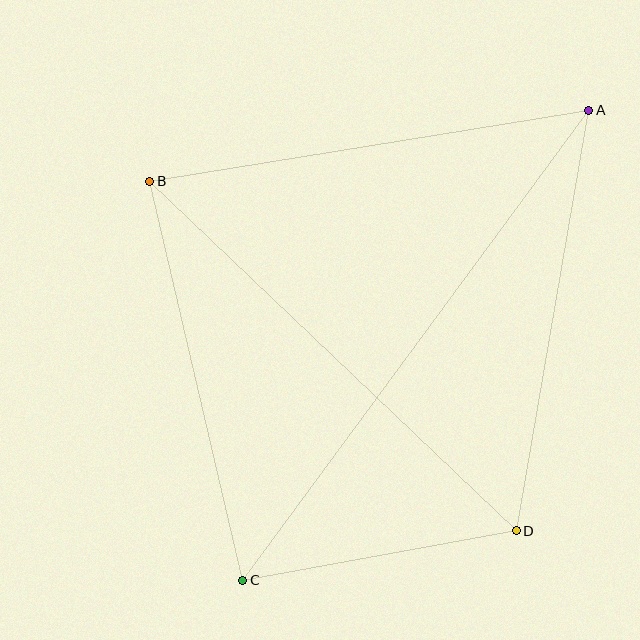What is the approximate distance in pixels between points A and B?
The distance between A and B is approximately 445 pixels.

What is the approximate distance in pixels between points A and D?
The distance between A and D is approximately 427 pixels.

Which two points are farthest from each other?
Points A and C are farthest from each other.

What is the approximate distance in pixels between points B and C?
The distance between B and C is approximately 410 pixels.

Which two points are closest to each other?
Points C and D are closest to each other.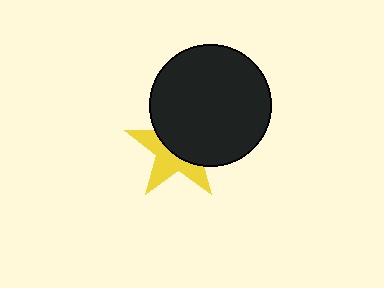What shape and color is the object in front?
The object in front is a black circle.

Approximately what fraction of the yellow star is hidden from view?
Roughly 54% of the yellow star is hidden behind the black circle.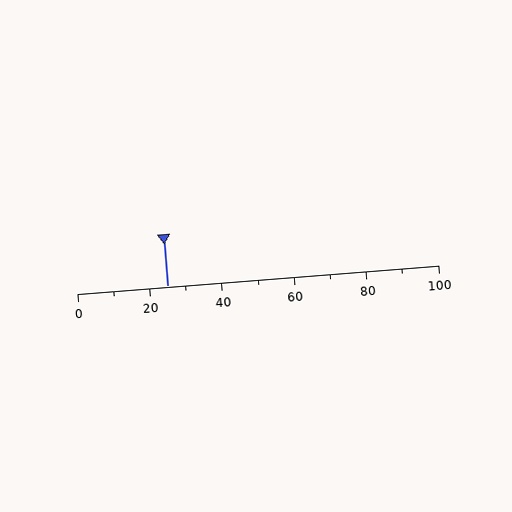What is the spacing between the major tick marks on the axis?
The major ticks are spaced 20 apart.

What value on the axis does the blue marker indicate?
The marker indicates approximately 25.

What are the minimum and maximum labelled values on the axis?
The axis runs from 0 to 100.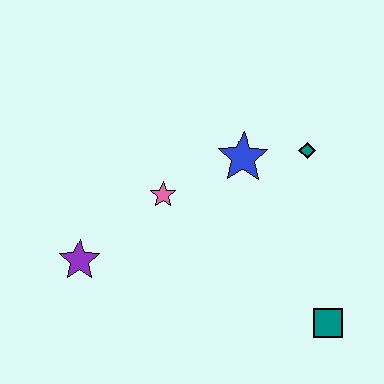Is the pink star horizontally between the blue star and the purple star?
Yes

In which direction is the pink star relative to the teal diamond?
The pink star is to the left of the teal diamond.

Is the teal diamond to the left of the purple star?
No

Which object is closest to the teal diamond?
The blue star is closest to the teal diamond.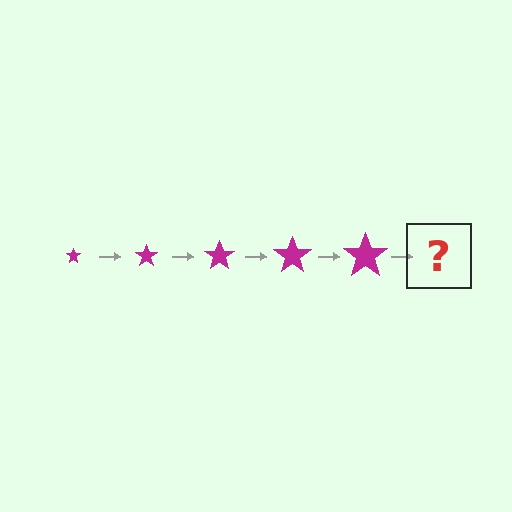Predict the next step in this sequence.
The next step is a magenta star, larger than the previous one.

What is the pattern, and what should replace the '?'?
The pattern is that the star gets progressively larger each step. The '?' should be a magenta star, larger than the previous one.